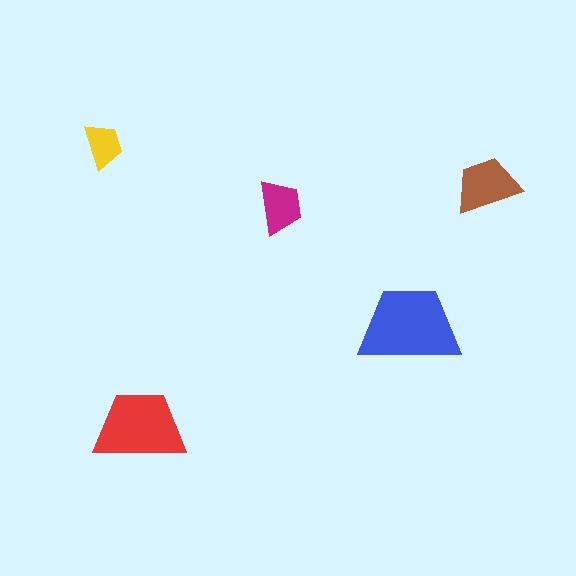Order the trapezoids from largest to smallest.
the blue one, the red one, the brown one, the magenta one, the yellow one.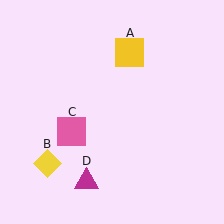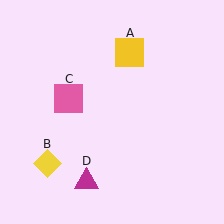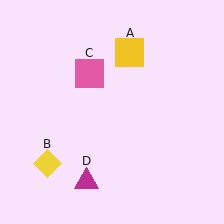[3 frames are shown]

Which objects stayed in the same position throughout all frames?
Yellow square (object A) and yellow diamond (object B) and magenta triangle (object D) remained stationary.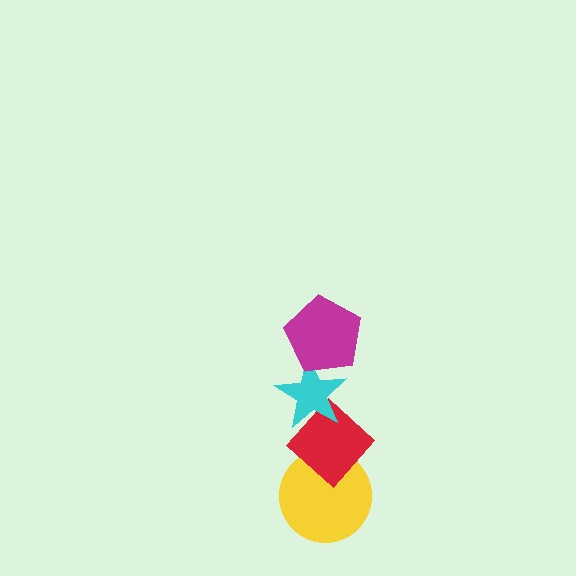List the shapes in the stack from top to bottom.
From top to bottom: the magenta pentagon, the cyan star, the red diamond, the yellow circle.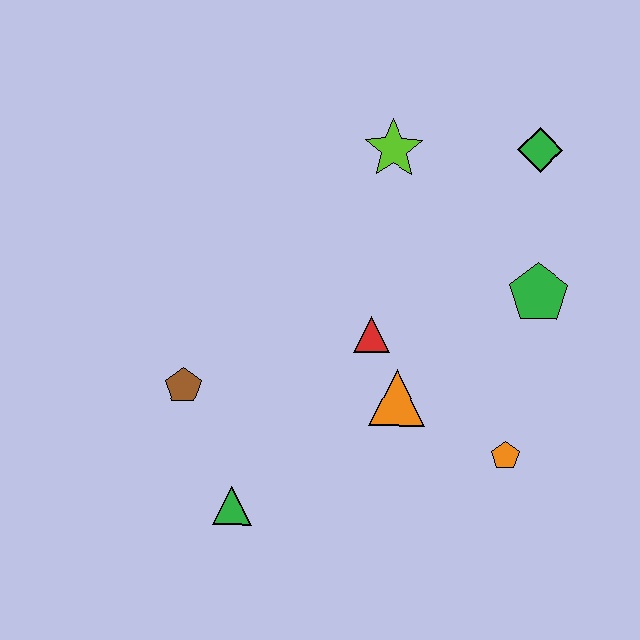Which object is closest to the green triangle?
The brown pentagon is closest to the green triangle.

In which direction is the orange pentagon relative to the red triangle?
The orange pentagon is to the right of the red triangle.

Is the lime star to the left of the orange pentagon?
Yes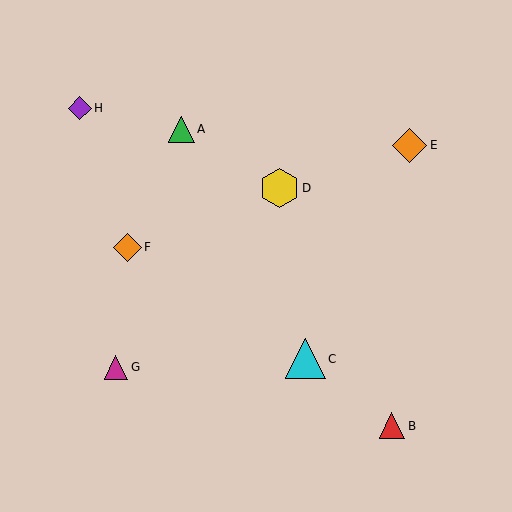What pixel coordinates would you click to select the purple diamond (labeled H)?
Click at (80, 108) to select the purple diamond H.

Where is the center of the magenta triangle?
The center of the magenta triangle is at (116, 367).